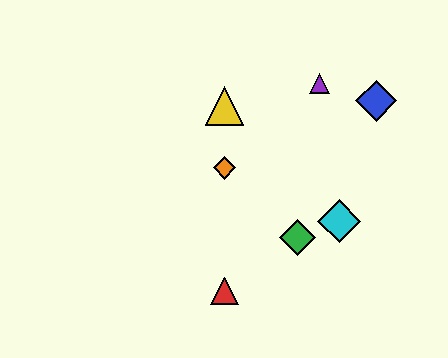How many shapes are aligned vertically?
3 shapes (the red triangle, the yellow triangle, the orange diamond) are aligned vertically.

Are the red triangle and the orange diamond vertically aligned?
Yes, both are at x≈224.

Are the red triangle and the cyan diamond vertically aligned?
No, the red triangle is at x≈224 and the cyan diamond is at x≈339.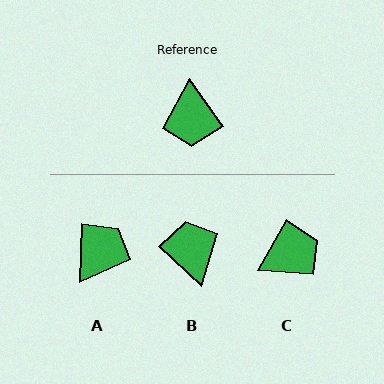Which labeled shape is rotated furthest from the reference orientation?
B, about 168 degrees away.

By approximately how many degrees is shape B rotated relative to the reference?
Approximately 168 degrees clockwise.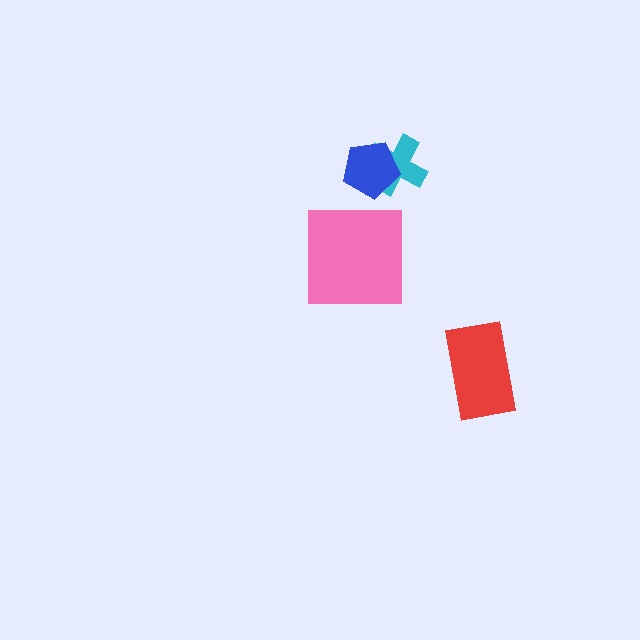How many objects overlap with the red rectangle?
0 objects overlap with the red rectangle.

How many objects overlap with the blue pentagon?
1 object overlaps with the blue pentagon.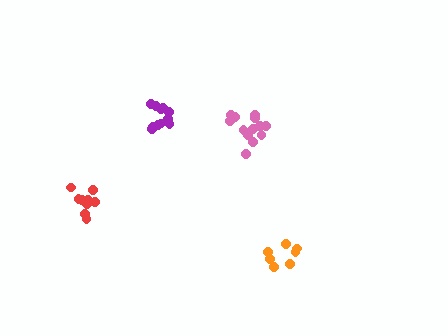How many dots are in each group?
Group 1: 7 dots, Group 2: 9 dots, Group 3: 11 dots, Group 4: 13 dots (40 total).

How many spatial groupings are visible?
There are 4 spatial groupings.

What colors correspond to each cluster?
The clusters are colored: orange, red, purple, pink.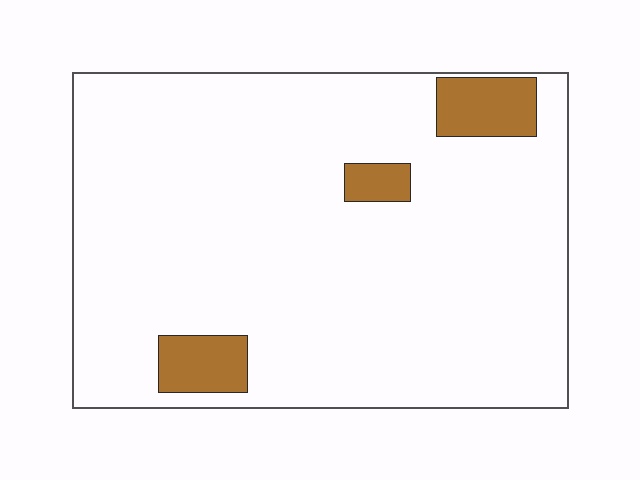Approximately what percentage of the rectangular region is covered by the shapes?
Approximately 10%.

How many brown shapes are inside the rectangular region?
3.